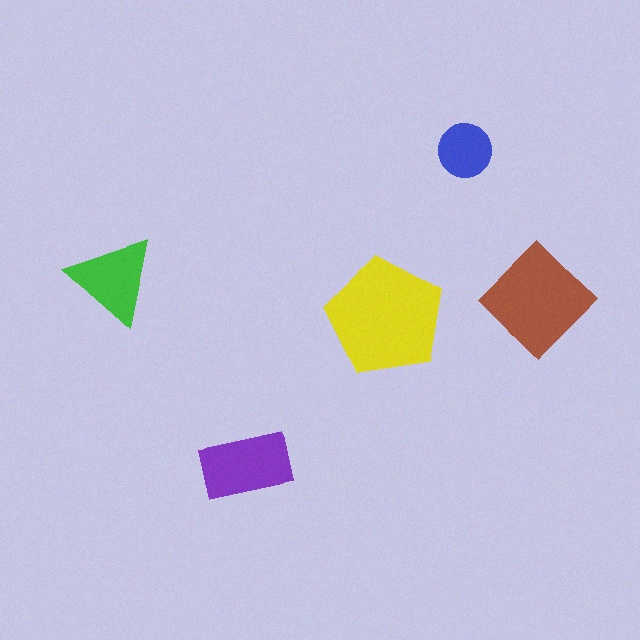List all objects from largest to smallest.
The yellow pentagon, the brown diamond, the purple rectangle, the green triangle, the blue circle.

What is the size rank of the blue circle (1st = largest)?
5th.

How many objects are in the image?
There are 5 objects in the image.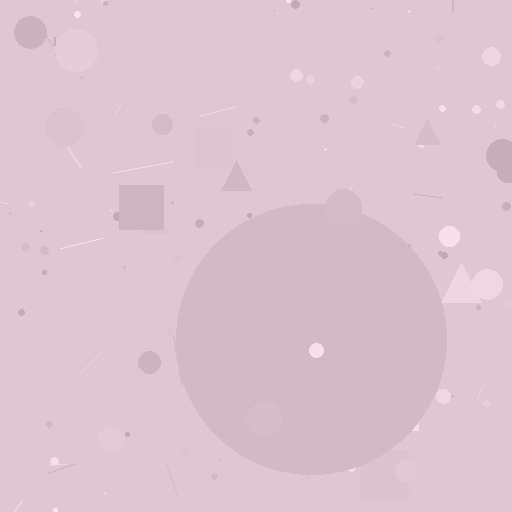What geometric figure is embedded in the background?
A circle is embedded in the background.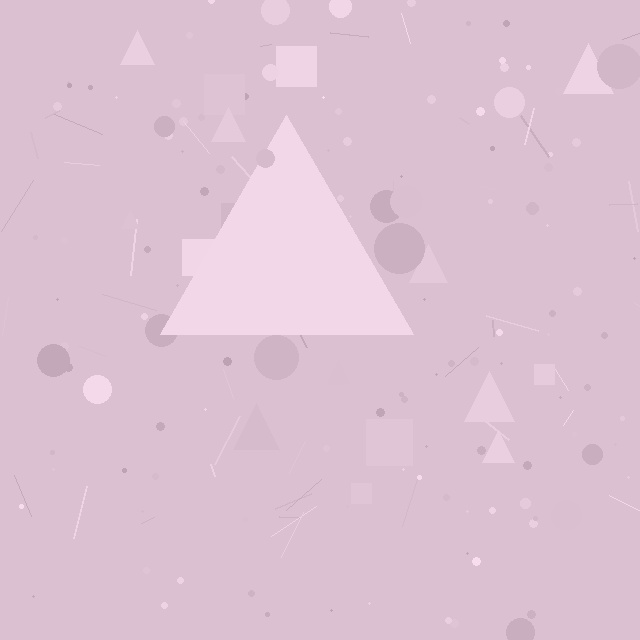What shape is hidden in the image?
A triangle is hidden in the image.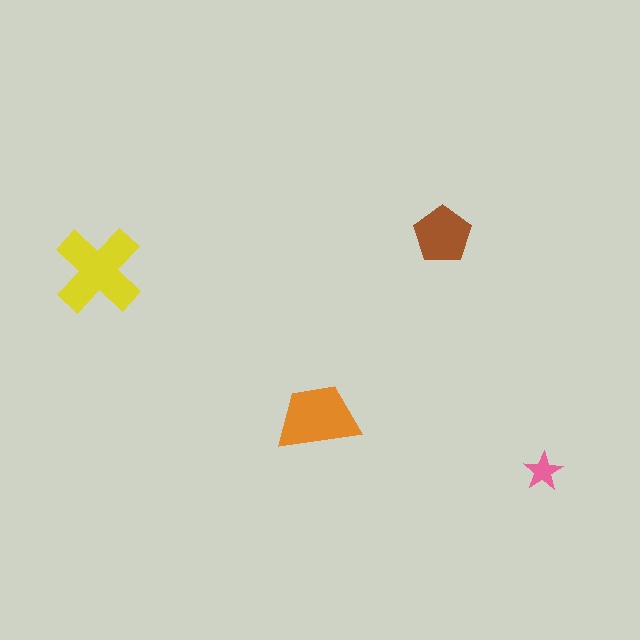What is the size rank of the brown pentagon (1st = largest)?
3rd.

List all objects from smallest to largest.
The pink star, the brown pentagon, the orange trapezoid, the yellow cross.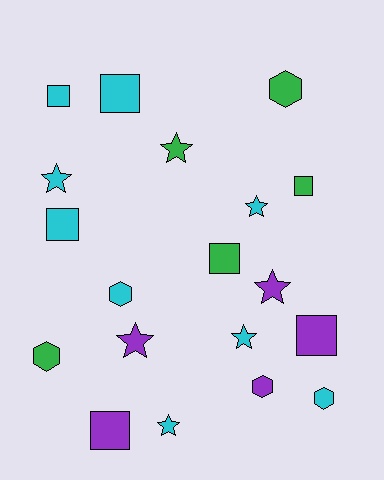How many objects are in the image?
There are 19 objects.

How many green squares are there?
There are 2 green squares.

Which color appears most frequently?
Cyan, with 9 objects.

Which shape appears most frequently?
Star, with 7 objects.